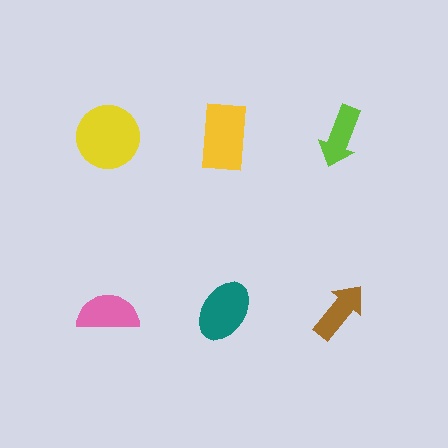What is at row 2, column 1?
A pink semicircle.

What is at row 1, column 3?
A lime arrow.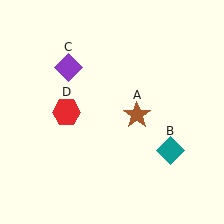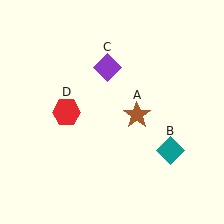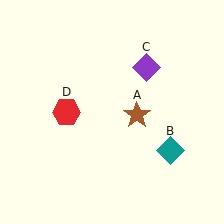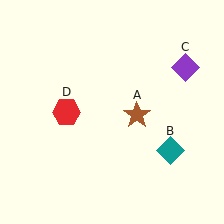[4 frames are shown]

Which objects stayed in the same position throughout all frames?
Brown star (object A) and teal diamond (object B) and red hexagon (object D) remained stationary.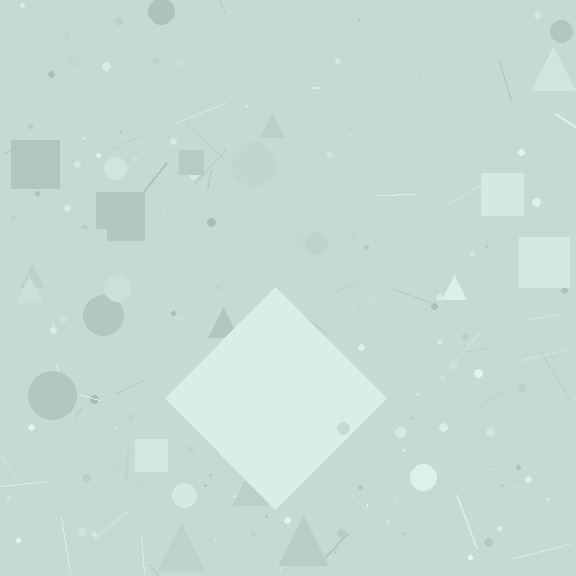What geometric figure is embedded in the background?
A diamond is embedded in the background.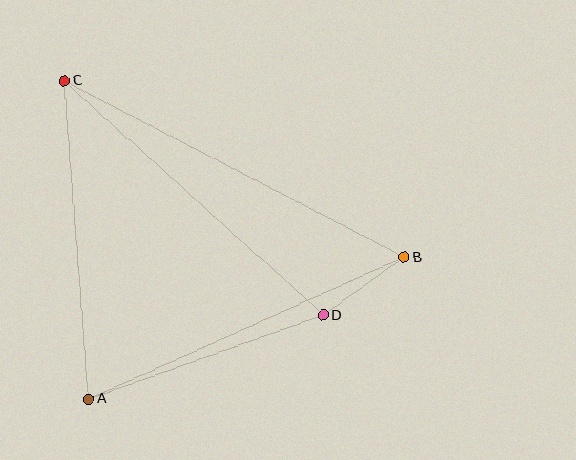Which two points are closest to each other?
Points B and D are closest to each other.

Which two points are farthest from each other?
Points B and C are farthest from each other.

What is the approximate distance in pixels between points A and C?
The distance between A and C is approximately 319 pixels.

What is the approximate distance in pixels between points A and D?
The distance between A and D is approximately 249 pixels.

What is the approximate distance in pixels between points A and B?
The distance between A and B is approximately 345 pixels.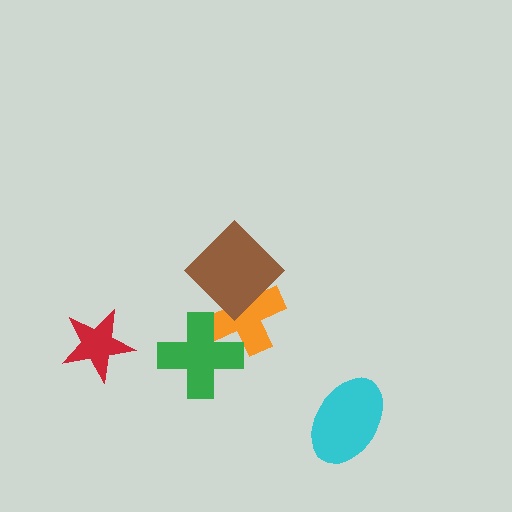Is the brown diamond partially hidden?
No, no other shape covers it.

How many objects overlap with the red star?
0 objects overlap with the red star.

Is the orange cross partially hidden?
Yes, it is partially covered by another shape.